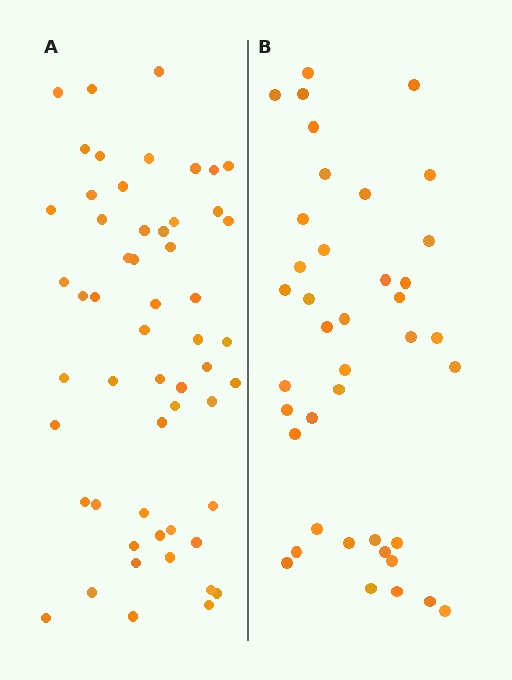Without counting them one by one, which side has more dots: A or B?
Region A (the left region) has more dots.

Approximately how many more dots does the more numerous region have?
Region A has approximately 15 more dots than region B.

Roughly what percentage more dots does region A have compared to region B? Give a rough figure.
About 40% more.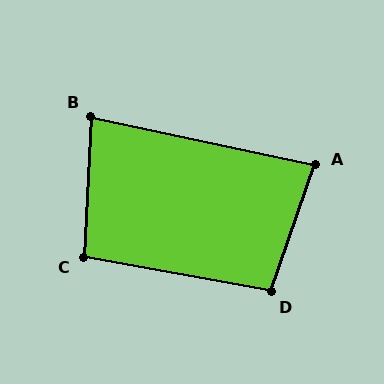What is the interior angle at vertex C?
Approximately 97 degrees (obtuse).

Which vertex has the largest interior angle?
D, at approximately 99 degrees.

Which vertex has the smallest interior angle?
B, at approximately 81 degrees.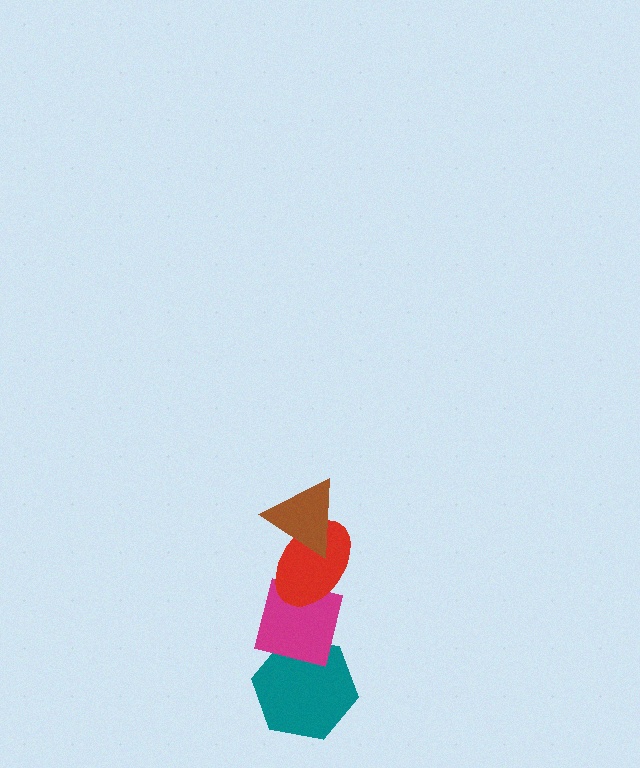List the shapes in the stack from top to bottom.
From top to bottom: the brown triangle, the red ellipse, the magenta square, the teal hexagon.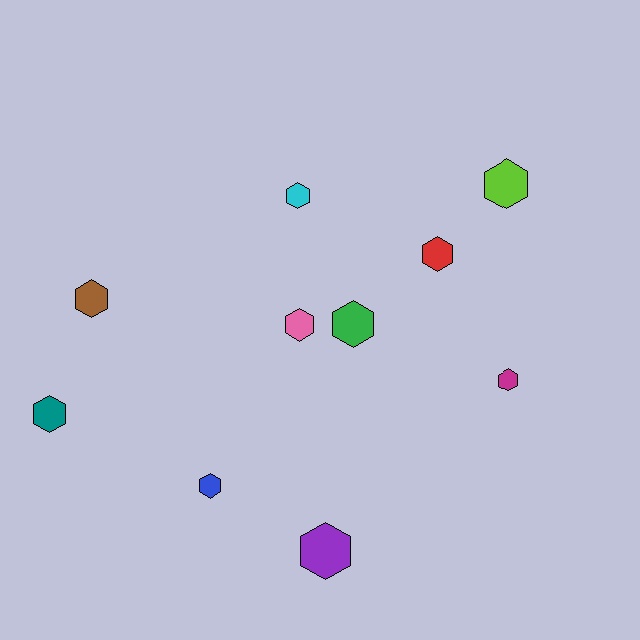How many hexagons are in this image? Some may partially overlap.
There are 10 hexagons.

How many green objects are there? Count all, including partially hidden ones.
There is 1 green object.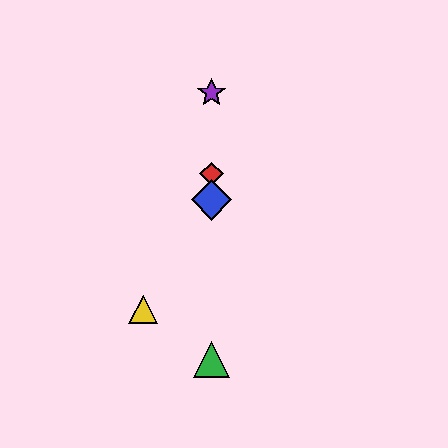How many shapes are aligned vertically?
4 shapes (the red diamond, the blue diamond, the green triangle, the purple star) are aligned vertically.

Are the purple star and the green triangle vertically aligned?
Yes, both are at x≈212.